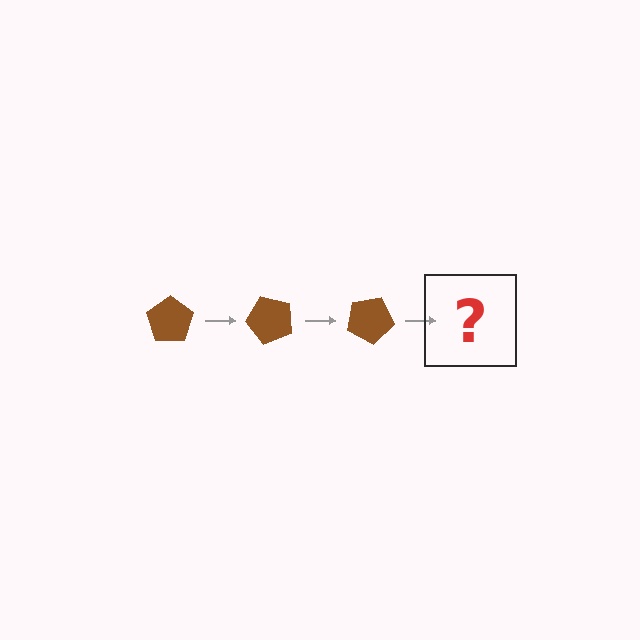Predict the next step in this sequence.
The next step is a brown pentagon rotated 150 degrees.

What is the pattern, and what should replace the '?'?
The pattern is that the pentagon rotates 50 degrees each step. The '?' should be a brown pentagon rotated 150 degrees.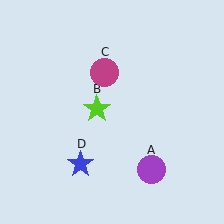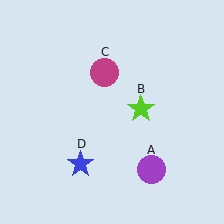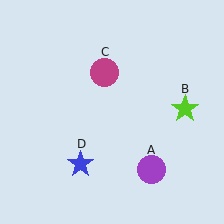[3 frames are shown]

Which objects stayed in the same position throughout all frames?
Purple circle (object A) and magenta circle (object C) and blue star (object D) remained stationary.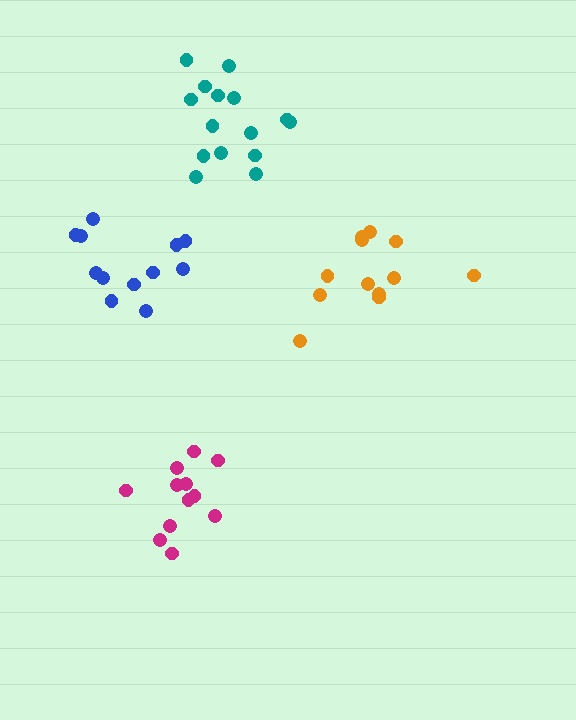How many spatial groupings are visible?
There are 4 spatial groupings.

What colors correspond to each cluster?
The clusters are colored: magenta, orange, blue, teal.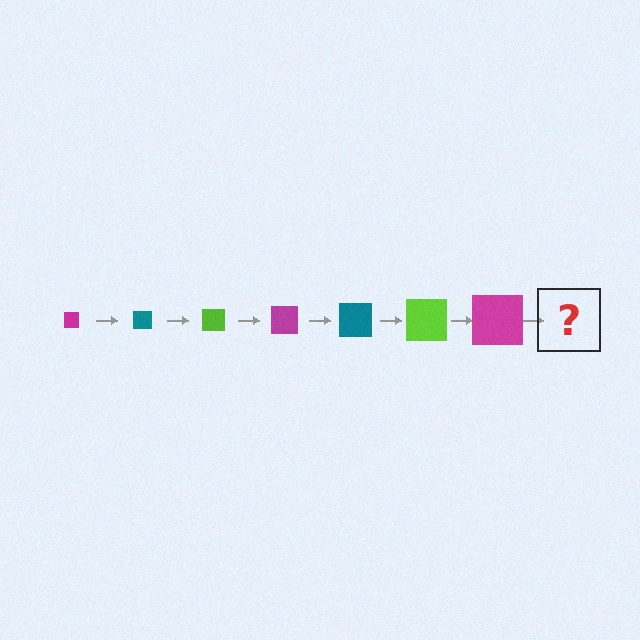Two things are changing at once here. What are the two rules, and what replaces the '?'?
The two rules are that the square grows larger each step and the color cycles through magenta, teal, and lime. The '?' should be a teal square, larger than the previous one.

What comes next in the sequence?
The next element should be a teal square, larger than the previous one.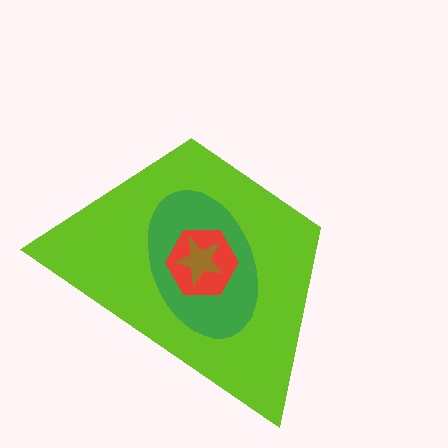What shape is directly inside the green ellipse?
The red hexagon.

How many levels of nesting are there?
4.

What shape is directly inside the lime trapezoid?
The green ellipse.